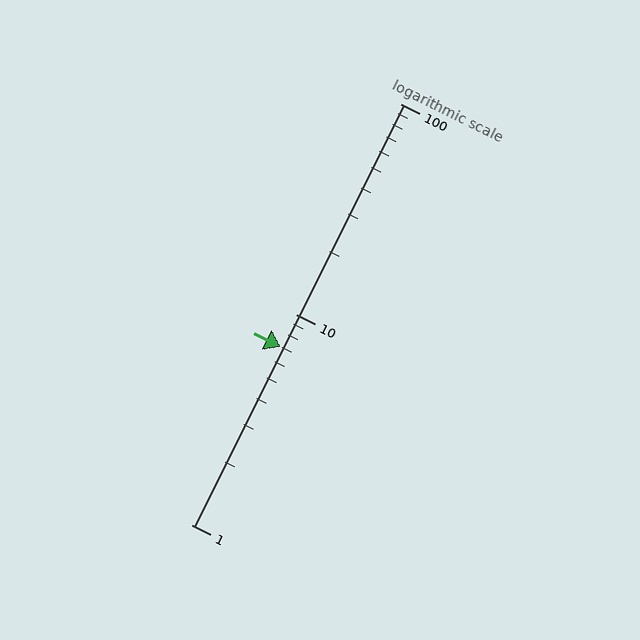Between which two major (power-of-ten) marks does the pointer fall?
The pointer is between 1 and 10.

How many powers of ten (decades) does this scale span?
The scale spans 2 decades, from 1 to 100.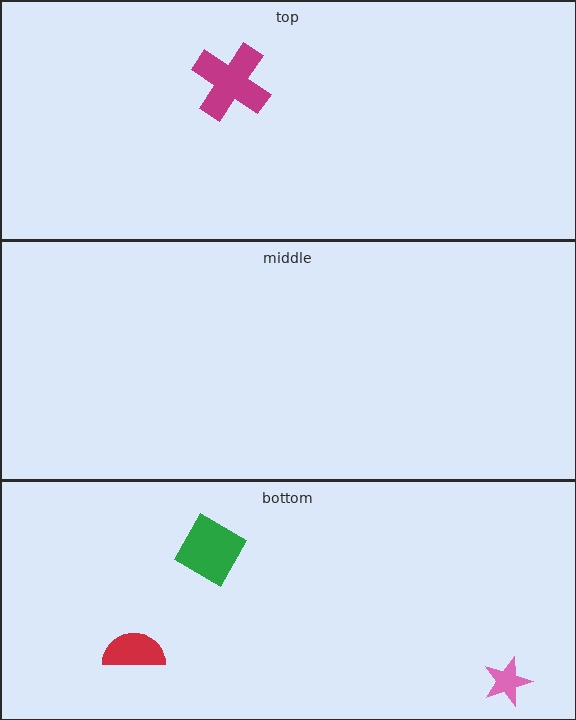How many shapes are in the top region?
1.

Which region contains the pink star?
The bottom region.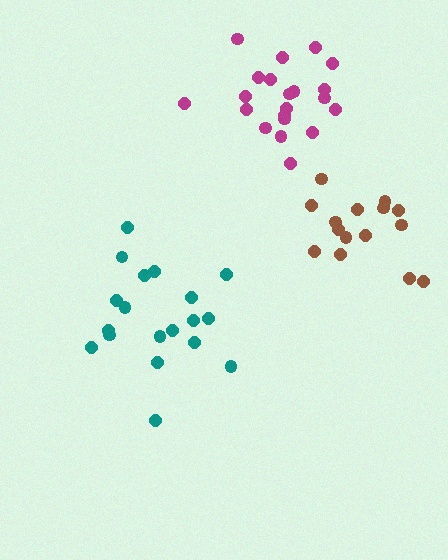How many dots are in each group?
Group 1: 15 dots, Group 2: 21 dots, Group 3: 19 dots (55 total).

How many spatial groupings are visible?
There are 3 spatial groupings.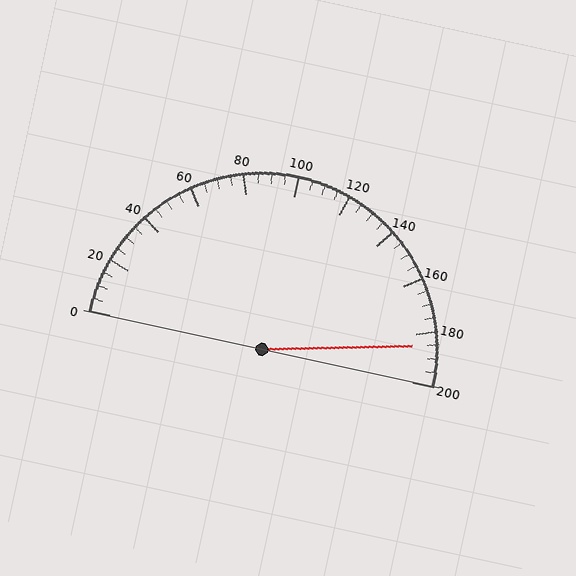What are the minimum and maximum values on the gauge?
The gauge ranges from 0 to 200.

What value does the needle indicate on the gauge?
The needle indicates approximately 185.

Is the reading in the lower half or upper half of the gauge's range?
The reading is in the upper half of the range (0 to 200).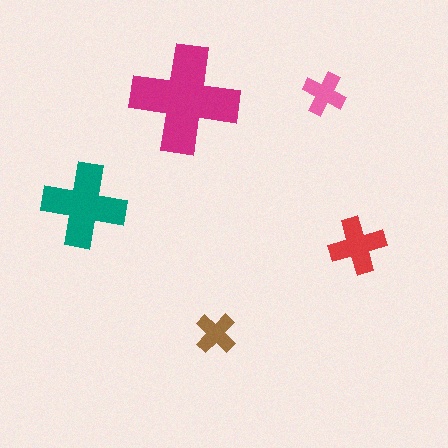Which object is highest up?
The pink cross is topmost.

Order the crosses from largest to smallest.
the magenta one, the teal one, the red one, the pink one, the brown one.